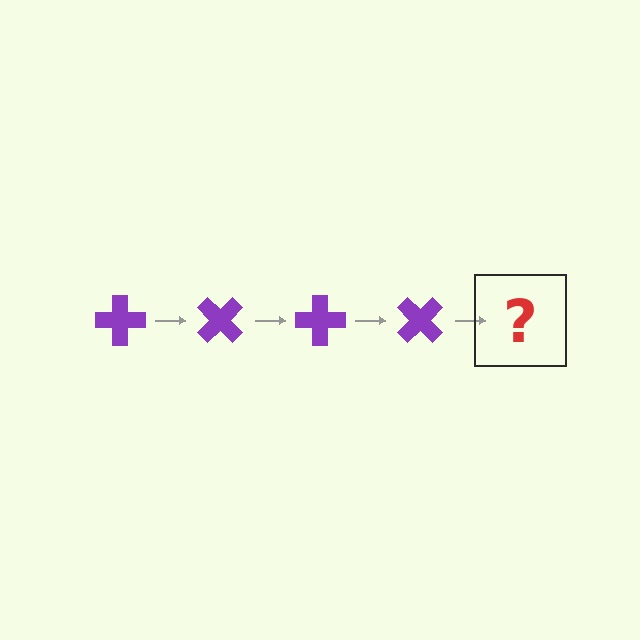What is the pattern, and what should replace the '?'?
The pattern is that the cross rotates 45 degrees each step. The '?' should be a purple cross rotated 180 degrees.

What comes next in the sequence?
The next element should be a purple cross rotated 180 degrees.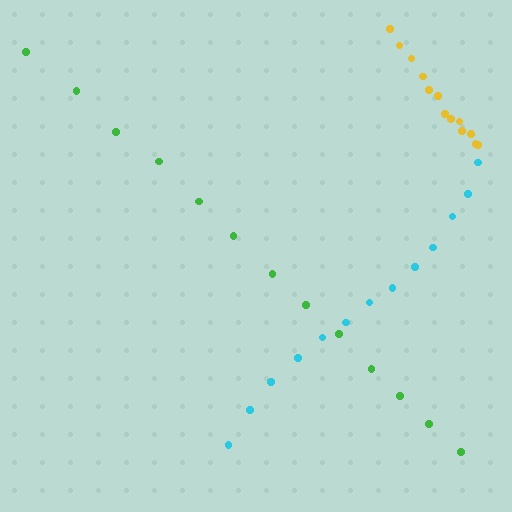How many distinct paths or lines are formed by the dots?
There are 3 distinct paths.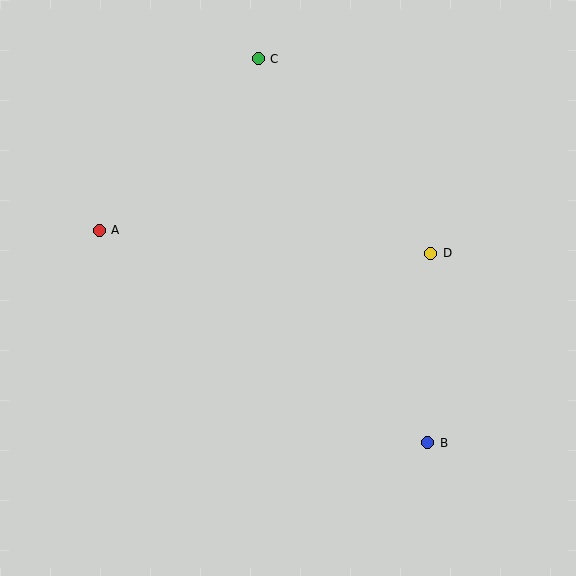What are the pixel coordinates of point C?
Point C is at (258, 59).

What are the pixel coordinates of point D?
Point D is at (431, 254).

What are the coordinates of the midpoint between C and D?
The midpoint between C and D is at (344, 156).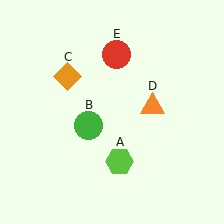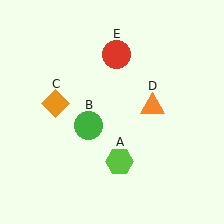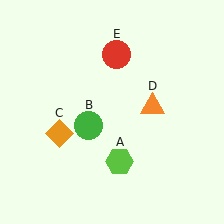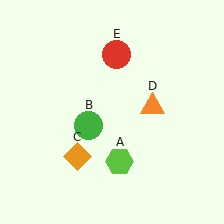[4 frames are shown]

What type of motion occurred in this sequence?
The orange diamond (object C) rotated counterclockwise around the center of the scene.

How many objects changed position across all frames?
1 object changed position: orange diamond (object C).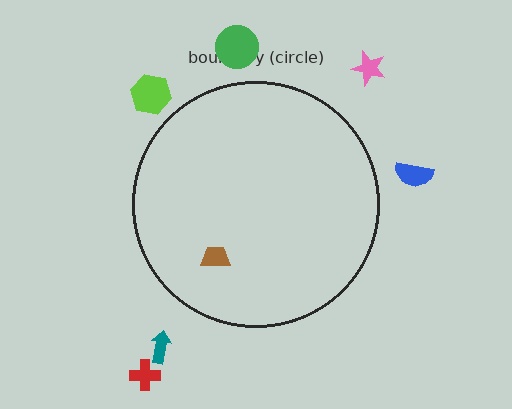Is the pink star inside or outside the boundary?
Outside.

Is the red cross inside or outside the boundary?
Outside.